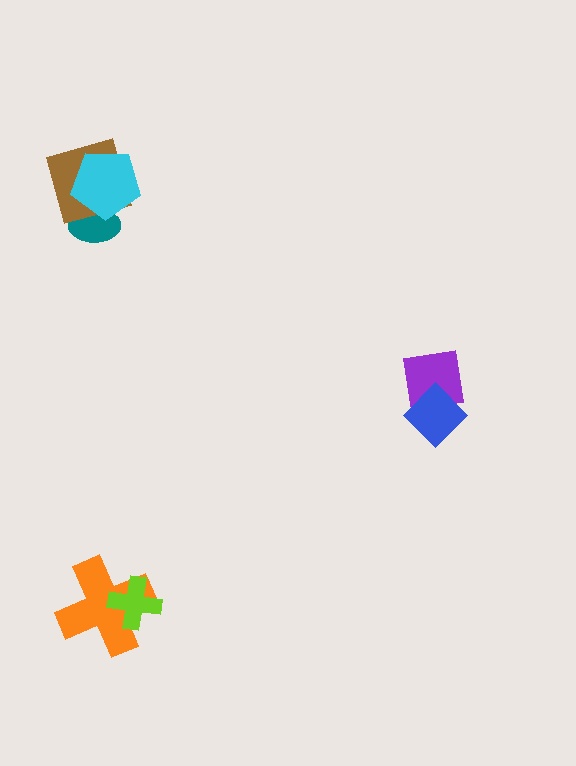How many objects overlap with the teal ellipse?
2 objects overlap with the teal ellipse.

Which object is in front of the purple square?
The blue diamond is in front of the purple square.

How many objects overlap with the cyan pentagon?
2 objects overlap with the cyan pentagon.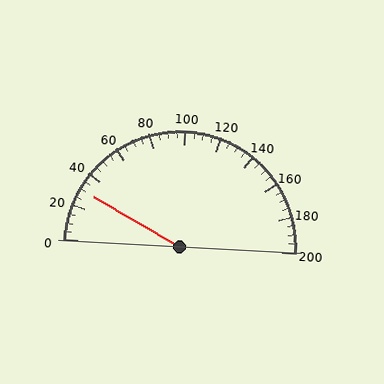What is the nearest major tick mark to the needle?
The nearest major tick mark is 40.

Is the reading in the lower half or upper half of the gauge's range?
The reading is in the lower half of the range (0 to 200).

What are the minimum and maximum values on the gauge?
The gauge ranges from 0 to 200.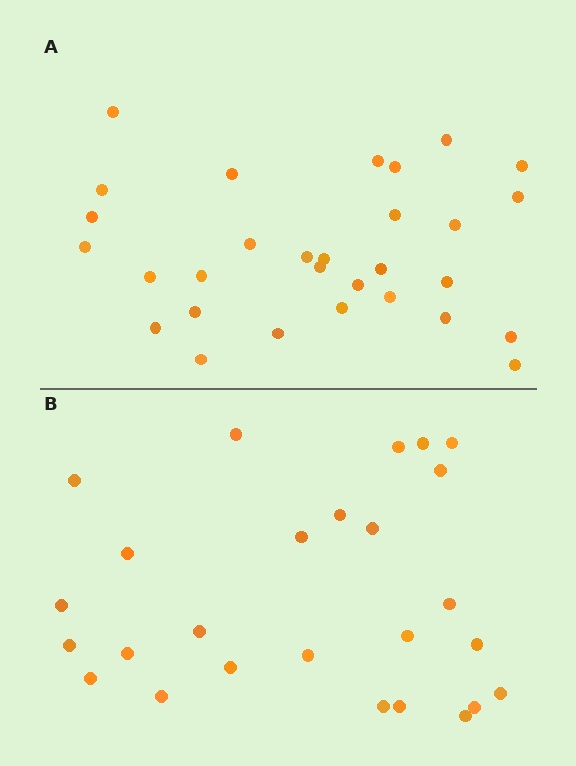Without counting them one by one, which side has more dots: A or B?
Region A (the top region) has more dots.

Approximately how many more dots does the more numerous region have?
Region A has about 4 more dots than region B.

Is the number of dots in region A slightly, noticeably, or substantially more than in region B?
Region A has only slightly more — the two regions are fairly close. The ratio is roughly 1.2 to 1.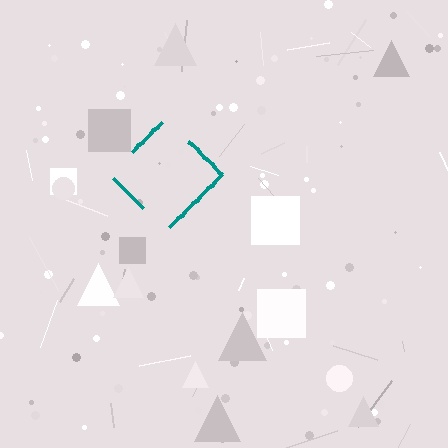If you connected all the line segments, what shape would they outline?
They would outline a diamond.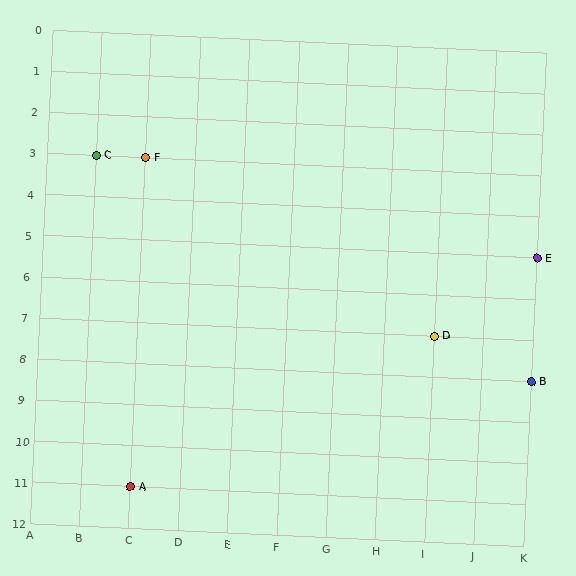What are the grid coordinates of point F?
Point F is at grid coordinates (C, 3).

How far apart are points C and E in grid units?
Points C and E are 9 columns and 2 rows apart (about 9.2 grid units diagonally).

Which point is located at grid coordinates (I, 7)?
Point D is at (I, 7).